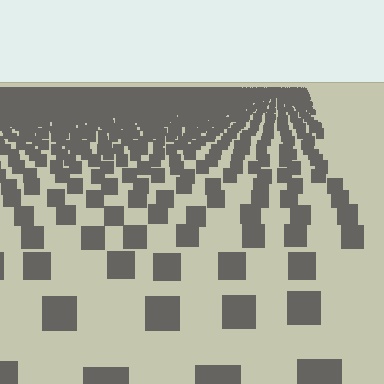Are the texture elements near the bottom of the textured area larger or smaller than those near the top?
Larger. Near the bottom, elements are closer to the viewer and appear at a bigger on-screen size.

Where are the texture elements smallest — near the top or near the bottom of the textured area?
Near the top.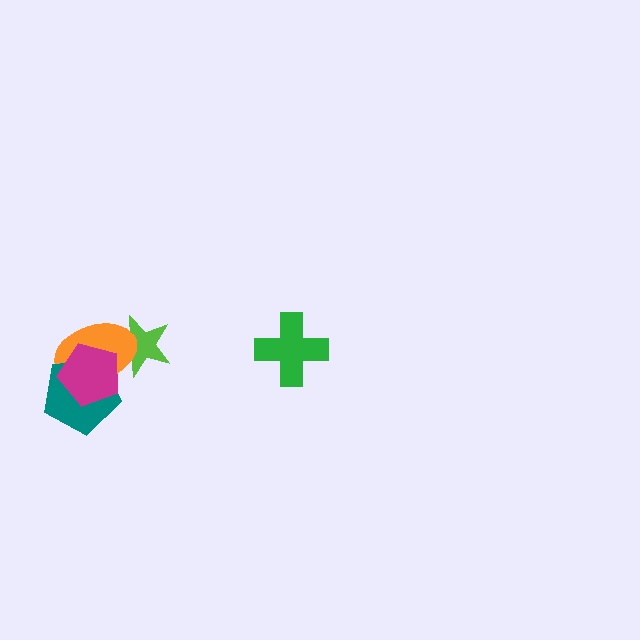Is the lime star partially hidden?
Yes, it is partially covered by another shape.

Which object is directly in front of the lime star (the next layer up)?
The orange ellipse is directly in front of the lime star.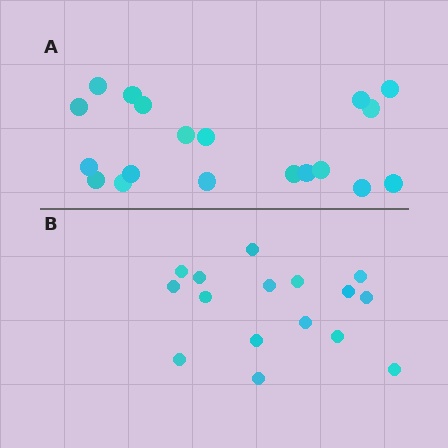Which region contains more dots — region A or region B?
Region A (the top region) has more dots.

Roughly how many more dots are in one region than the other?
Region A has just a few more — roughly 2 or 3 more dots than region B.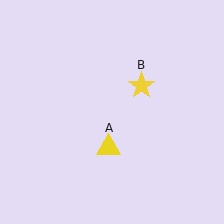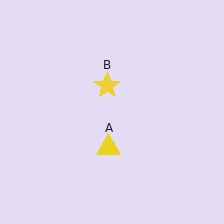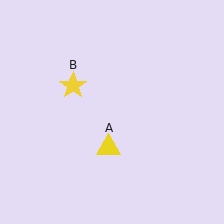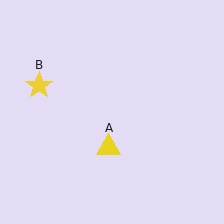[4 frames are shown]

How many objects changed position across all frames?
1 object changed position: yellow star (object B).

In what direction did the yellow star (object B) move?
The yellow star (object B) moved left.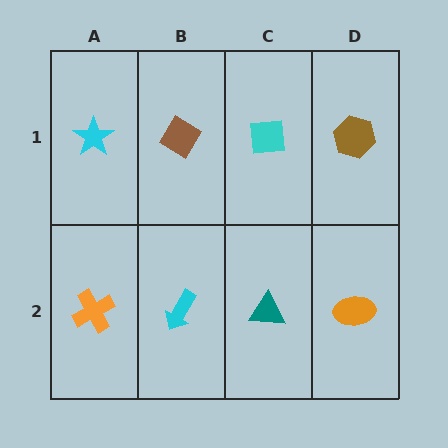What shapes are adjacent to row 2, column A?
A cyan star (row 1, column A), a cyan arrow (row 2, column B).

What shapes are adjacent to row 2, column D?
A brown hexagon (row 1, column D), a teal triangle (row 2, column C).